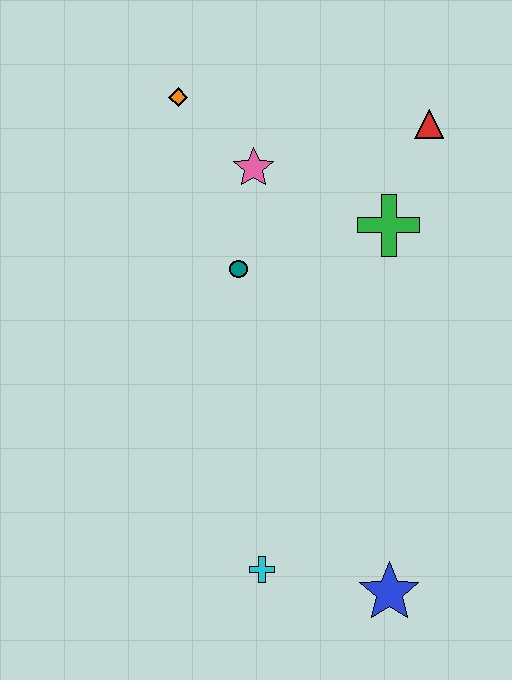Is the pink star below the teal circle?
No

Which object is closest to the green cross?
The red triangle is closest to the green cross.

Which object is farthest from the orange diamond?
The blue star is farthest from the orange diamond.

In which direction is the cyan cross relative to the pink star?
The cyan cross is below the pink star.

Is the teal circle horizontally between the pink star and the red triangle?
No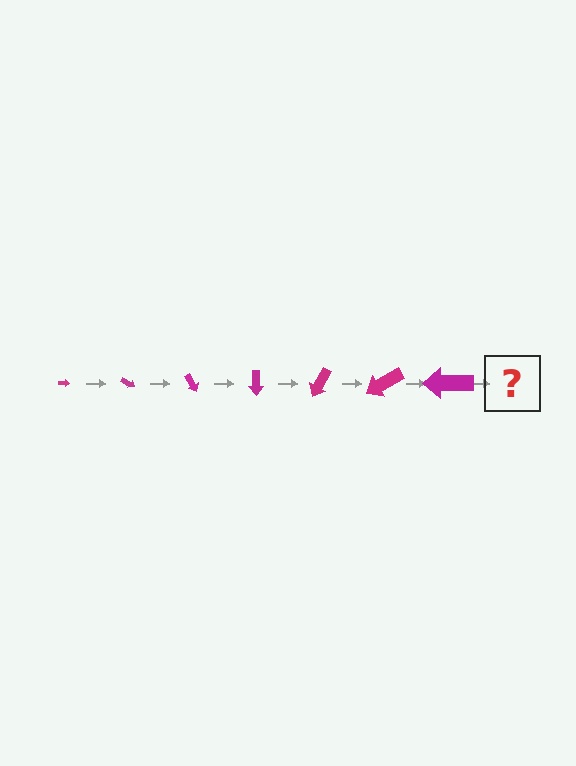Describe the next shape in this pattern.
It should be an arrow, larger than the previous one and rotated 210 degrees from the start.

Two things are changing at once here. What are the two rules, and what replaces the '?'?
The two rules are that the arrow grows larger each step and it rotates 30 degrees each step. The '?' should be an arrow, larger than the previous one and rotated 210 degrees from the start.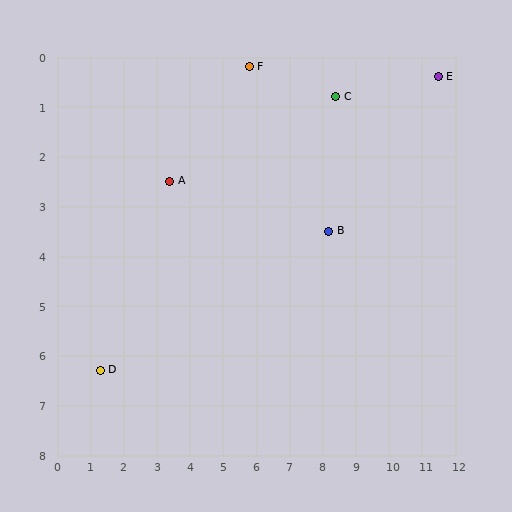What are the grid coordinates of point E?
Point E is at approximately (11.5, 0.4).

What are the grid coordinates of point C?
Point C is at approximately (8.4, 0.8).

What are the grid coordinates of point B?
Point B is at approximately (8.2, 3.5).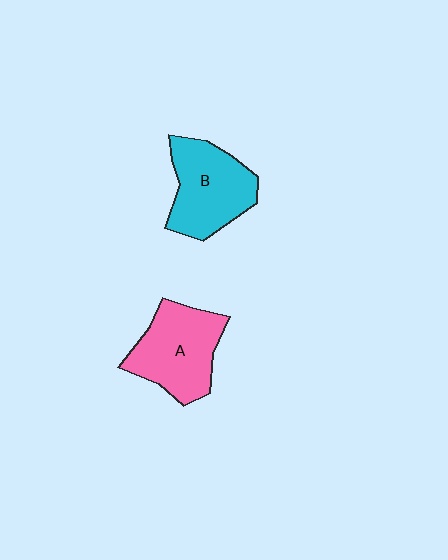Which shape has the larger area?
Shape A (pink).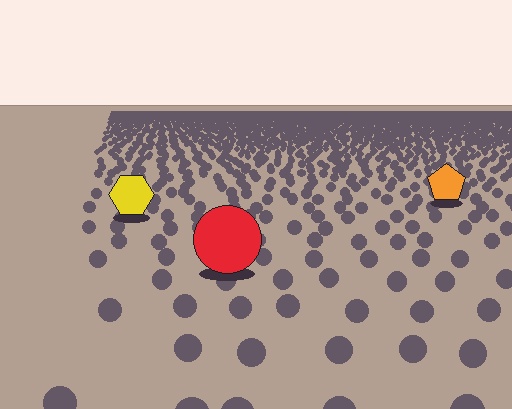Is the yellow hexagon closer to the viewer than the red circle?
No. The red circle is closer — you can tell from the texture gradient: the ground texture is coarser near it.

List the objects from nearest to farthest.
From nearest to farthest: the red circle, the yellow hexagon, the orange pentagon.